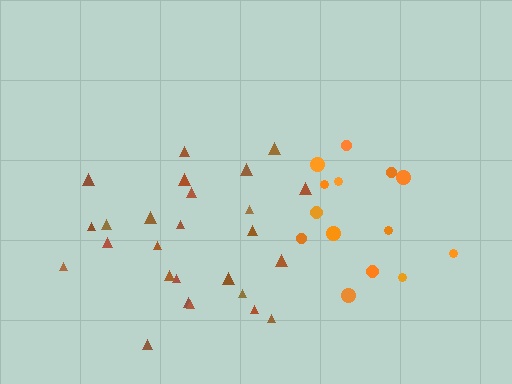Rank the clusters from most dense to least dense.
orange, brown.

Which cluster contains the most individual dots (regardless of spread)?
Brown (26).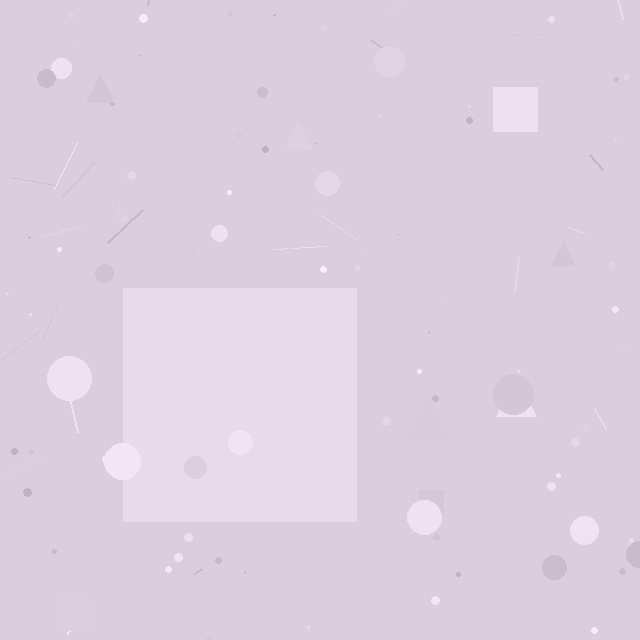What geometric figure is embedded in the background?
A square is embedded in the background.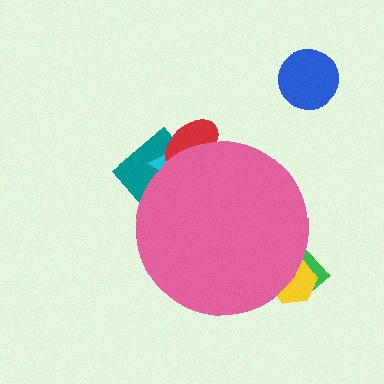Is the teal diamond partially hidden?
Yes, the teal diamond is partially hidden behind the pink circle.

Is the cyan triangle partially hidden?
Yes, the cyan triangle is partially hidden behind the pink circle.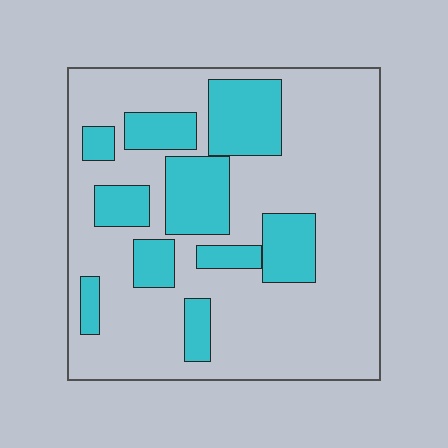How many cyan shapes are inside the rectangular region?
10.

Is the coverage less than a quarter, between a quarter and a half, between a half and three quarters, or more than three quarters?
Between a quarter and a half.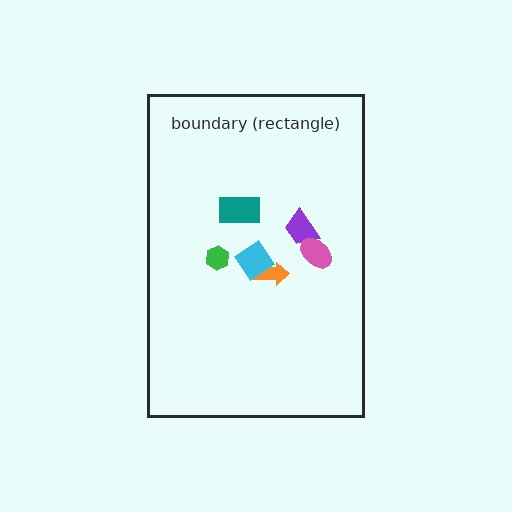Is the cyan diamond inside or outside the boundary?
Inside.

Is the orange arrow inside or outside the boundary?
Inside.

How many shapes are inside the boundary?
6 inside, 0 outside.